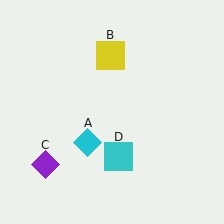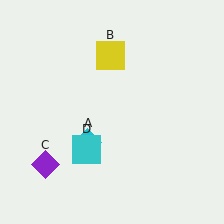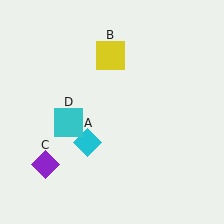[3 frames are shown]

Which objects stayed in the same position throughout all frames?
Cyan diamond (object A) and yellow square (object B) and purple diamond (object C) remained stationary.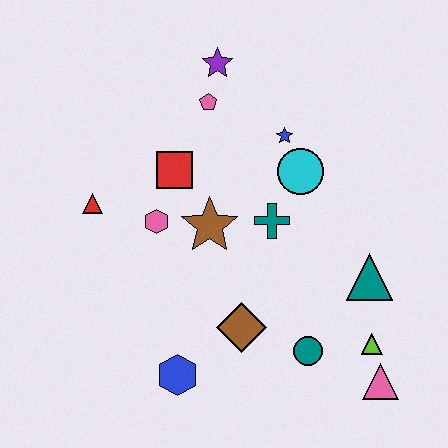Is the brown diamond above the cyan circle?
No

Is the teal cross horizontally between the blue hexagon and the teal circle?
Yes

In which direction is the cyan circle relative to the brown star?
The cyan circle is to the right of the brown star.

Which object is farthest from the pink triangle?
The purple star is farthest from the pink triangle.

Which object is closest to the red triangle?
The pink hexagon is closest to the red triangle.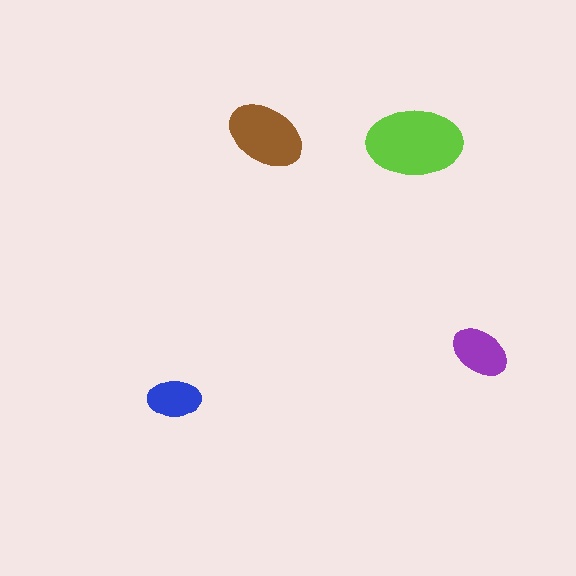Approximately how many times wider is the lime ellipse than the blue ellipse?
About 2 times wider.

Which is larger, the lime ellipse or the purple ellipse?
The lime one.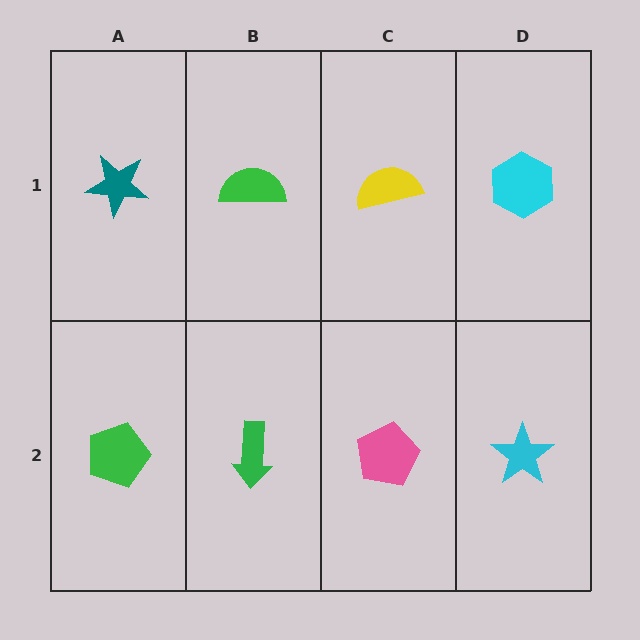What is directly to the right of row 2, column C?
A cyan star.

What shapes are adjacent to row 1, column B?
A green arrow (row 2, column B), a teal star (row 1, column A), a yellow semicircle (row 1, column C).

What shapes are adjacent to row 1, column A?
A green pentagon (row 2, column A), a green semicircle (row 1, column B).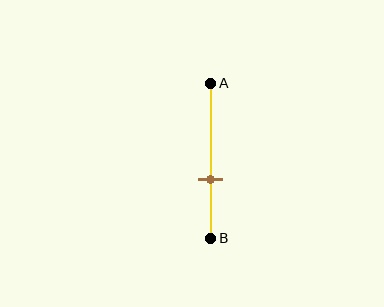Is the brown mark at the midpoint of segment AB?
No, the mark is at about 60% from A, not at the 50% midpoint.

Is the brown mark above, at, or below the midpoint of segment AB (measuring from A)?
The brown mark is below the midpoint of segment AB.